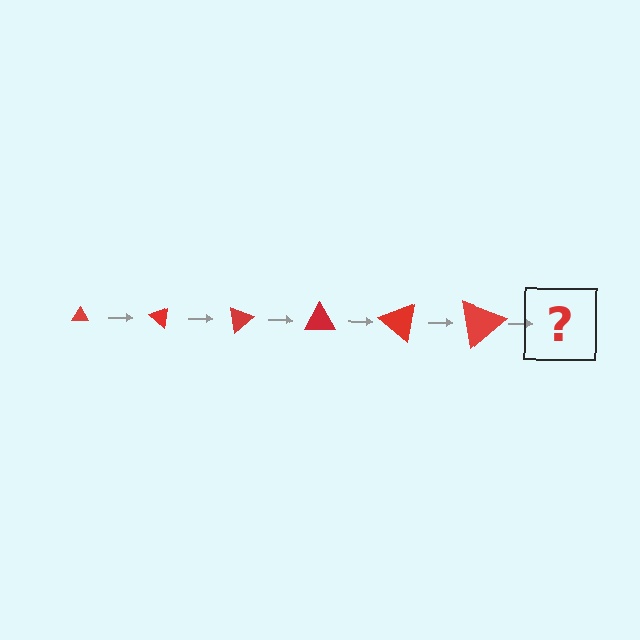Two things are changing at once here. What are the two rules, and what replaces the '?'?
The two rules are that the triangle grows larger each step and it rotates 40 degrees each step. The '?' should be a triangle, larger than the previous one and rotated 240 degrees from the start.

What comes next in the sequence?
The next element should be a triangle, larger than the previous one and rotated 240 degrees from the start.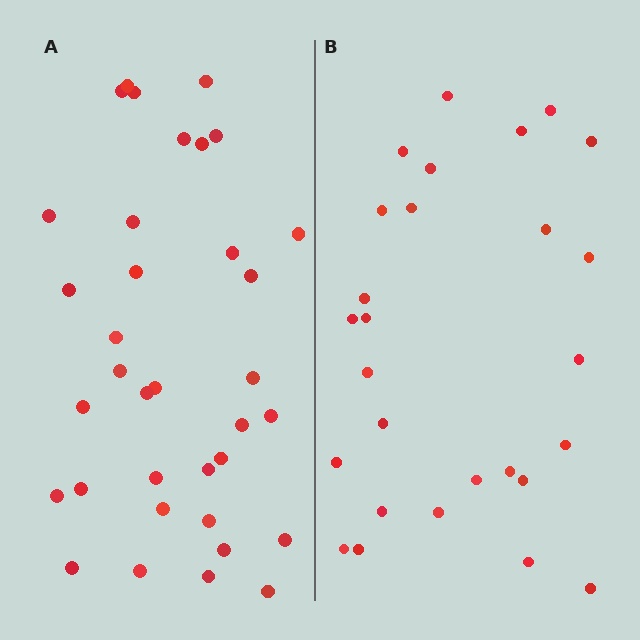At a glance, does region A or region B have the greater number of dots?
Region A (the left region) has more dots.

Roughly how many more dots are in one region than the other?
Region A has roughly 8 or so more dots than region B.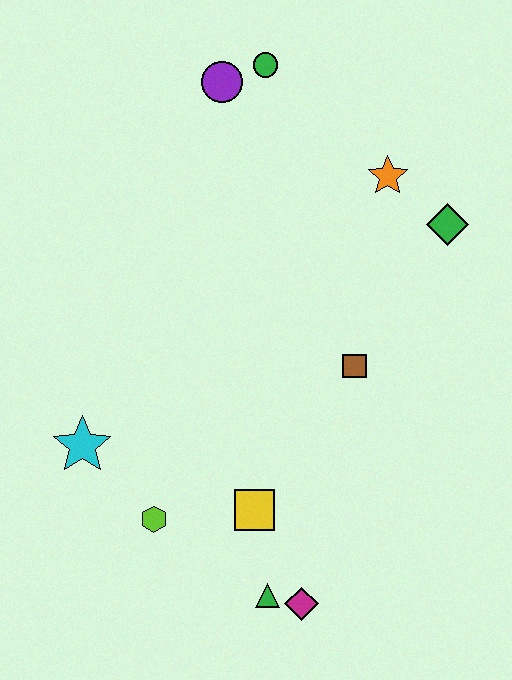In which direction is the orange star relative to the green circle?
The orange star is to the right of the green circle.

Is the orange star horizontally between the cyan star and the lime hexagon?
No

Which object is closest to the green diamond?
The orange star is closest to the green diamond.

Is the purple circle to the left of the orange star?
Yes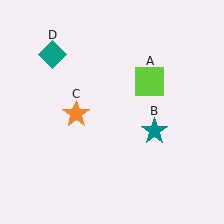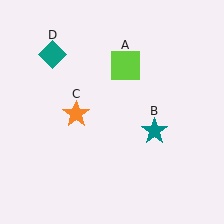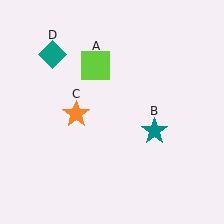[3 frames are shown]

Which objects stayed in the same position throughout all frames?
Teal star (object B) and orange star (object C) and teal diamond (object D) remained stationary.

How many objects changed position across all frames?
1 object changed position: lime square (object A).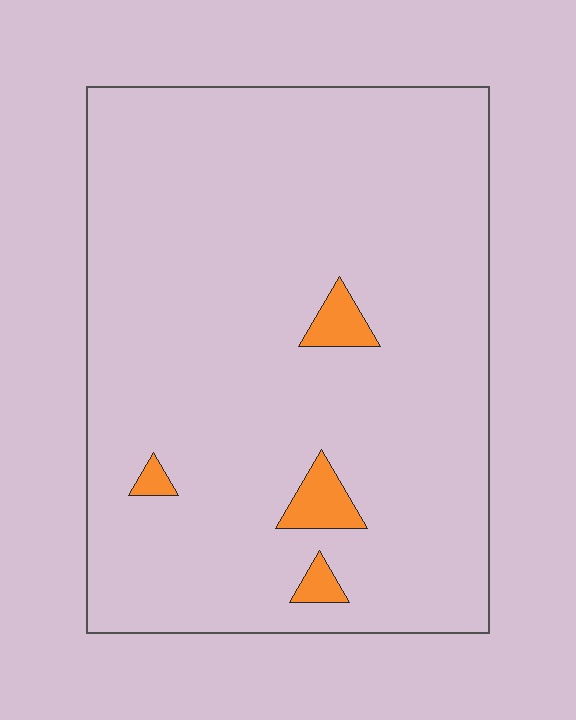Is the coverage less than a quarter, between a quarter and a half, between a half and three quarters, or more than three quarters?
Less than a quarter.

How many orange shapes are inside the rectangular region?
4.